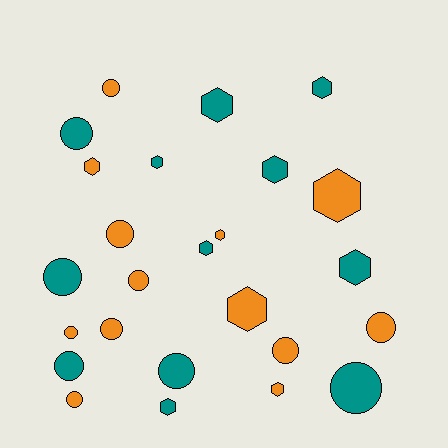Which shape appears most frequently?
Circle, with 13 objects.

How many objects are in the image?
There are 25 objects.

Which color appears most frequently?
Orange, with 13 objects.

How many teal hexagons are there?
There are 7 teal hexagons.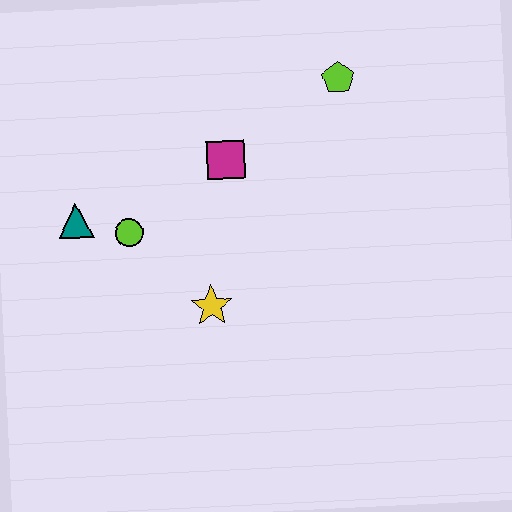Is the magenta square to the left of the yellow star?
No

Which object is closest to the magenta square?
The lime circle is closest to the magenta square.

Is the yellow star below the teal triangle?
Yes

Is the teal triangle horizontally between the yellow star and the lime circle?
No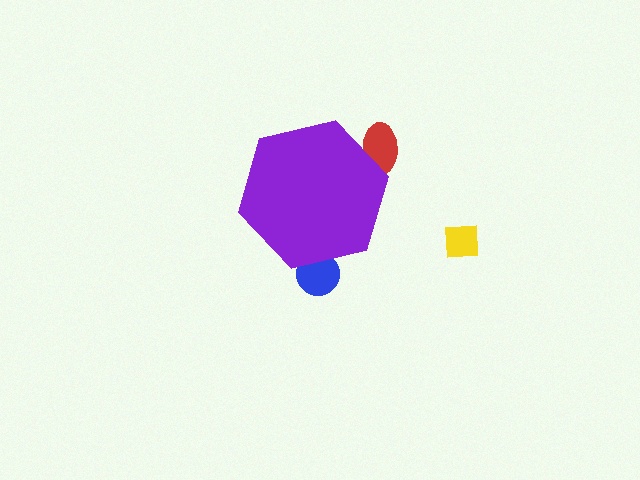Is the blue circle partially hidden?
Yes, the blue circle is partially hidden behind the purple hexagon.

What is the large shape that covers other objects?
A purple hexagon.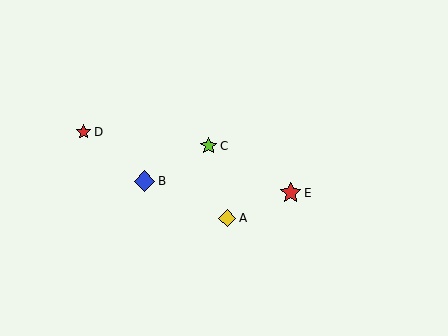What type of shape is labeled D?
Shape D is a red star.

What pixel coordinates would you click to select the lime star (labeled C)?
Click at (209, 146) to select the lime star C.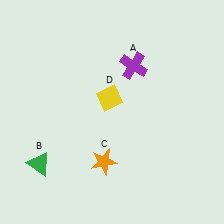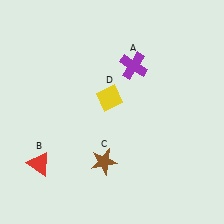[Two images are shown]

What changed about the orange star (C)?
In Image 1, C is orange. In Image 2, it changed to brown.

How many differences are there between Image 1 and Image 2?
There are 2 differences between the two images.